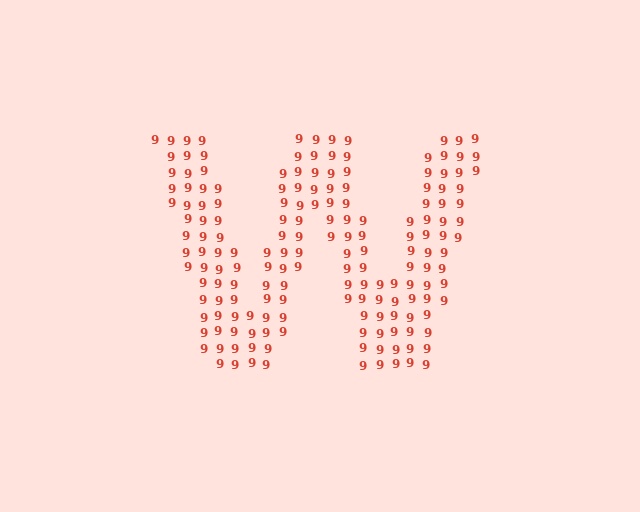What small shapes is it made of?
It is made of small digit 9's.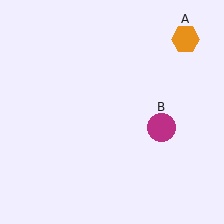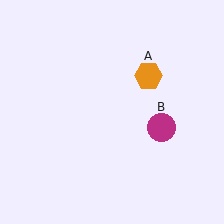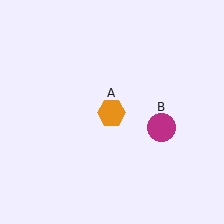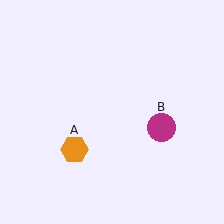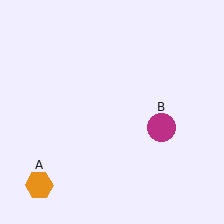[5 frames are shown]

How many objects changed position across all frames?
1 object changed position: orange hexagon (object A).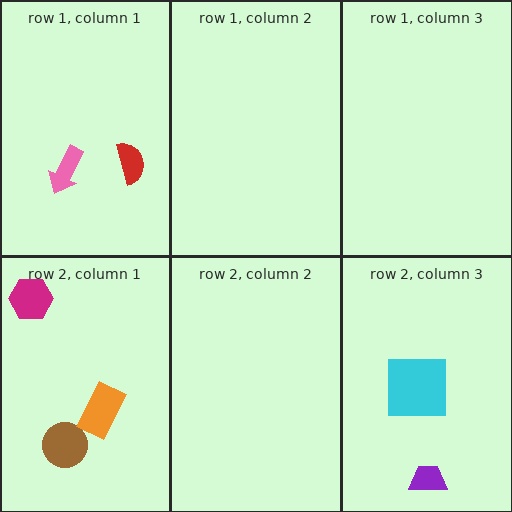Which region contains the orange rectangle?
The row 2, column 1 region.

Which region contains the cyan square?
The row 2, column 3 region.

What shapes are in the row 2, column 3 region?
The cyan square, the purple trapezoid.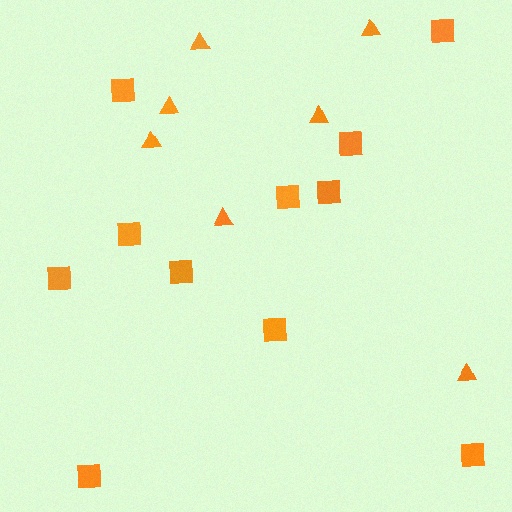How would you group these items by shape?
There are 2 groups: one group of triangles (7) and one group of squares (11).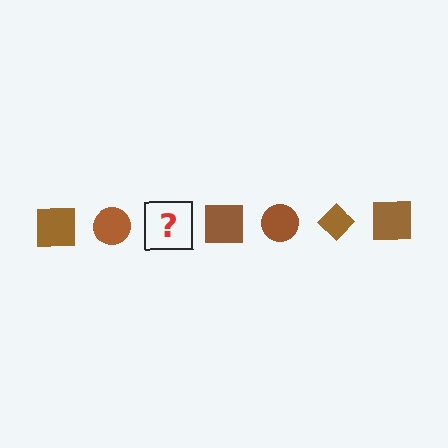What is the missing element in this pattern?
The missing element is a brown diamond.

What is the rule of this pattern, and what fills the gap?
The rule is that the pattern cycles through square, circle, diamond shapes in brown. The gap should be filled with a brown diamond.